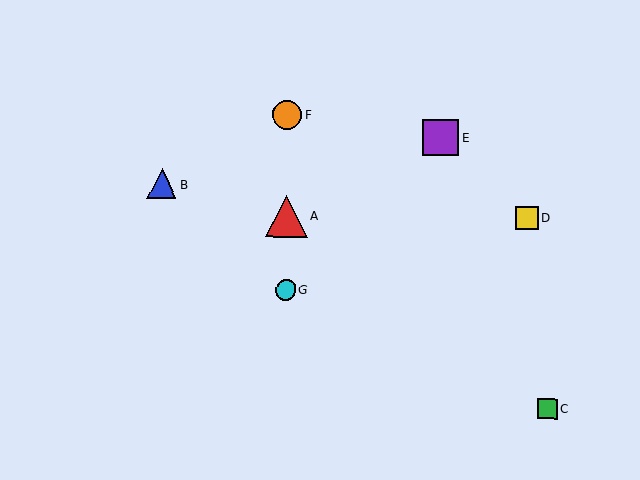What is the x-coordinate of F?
Object F is at x≈288.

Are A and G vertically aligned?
Yes, both are at x≈287.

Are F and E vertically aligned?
No, F is at x≈288 and E is at x≈441.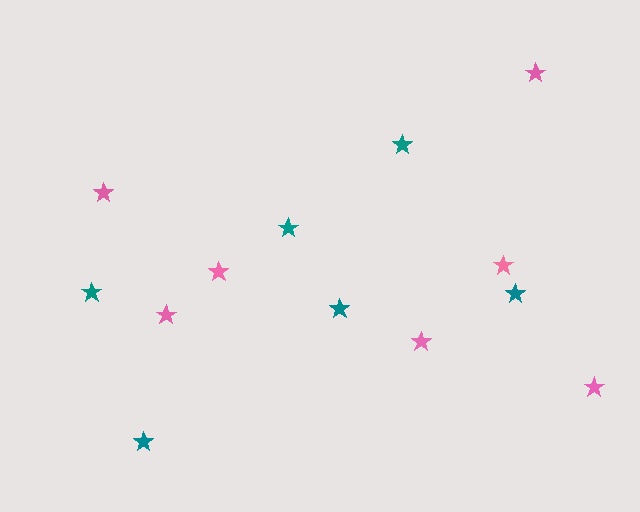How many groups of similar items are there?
There are 2 groups: one group of teal stars (6) and one group of pink stars (7).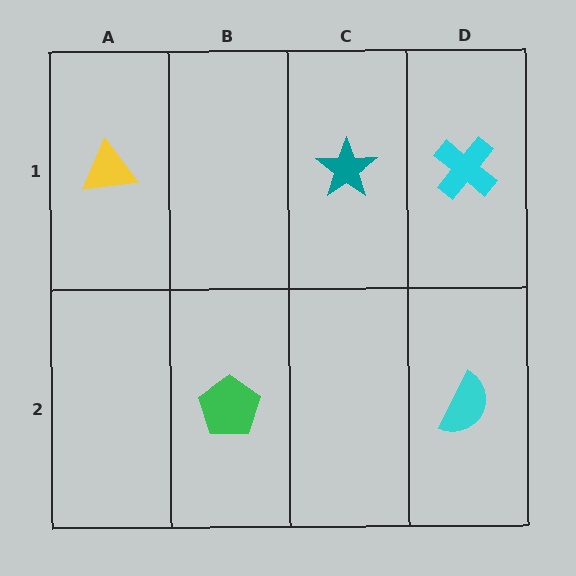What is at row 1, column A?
A yellow triangle.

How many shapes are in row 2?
2 shapes.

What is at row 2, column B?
A green pentagon.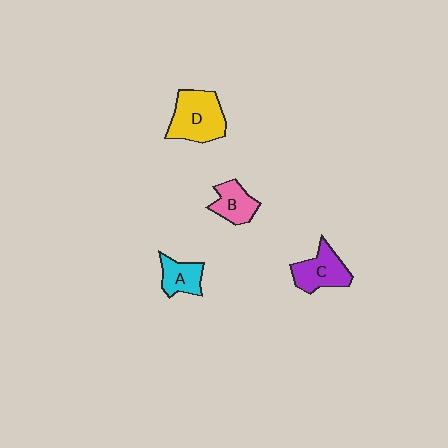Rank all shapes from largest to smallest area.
From largest to smallest: D (yellow), C (purple), B (pink), A (cyan).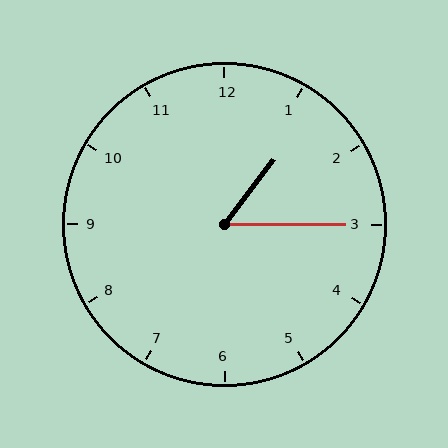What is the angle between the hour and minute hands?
Approximately 52 degrees.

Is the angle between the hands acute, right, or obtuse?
It is acute.